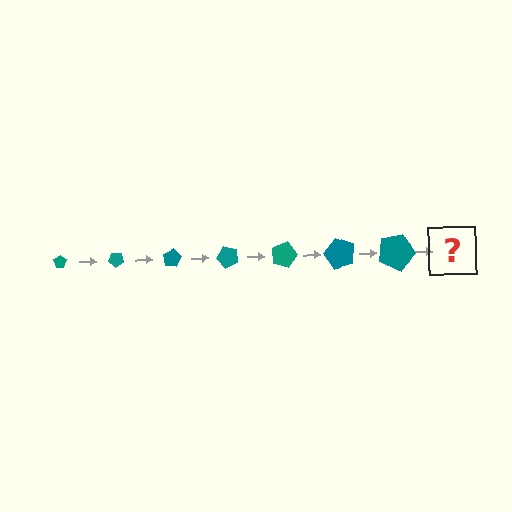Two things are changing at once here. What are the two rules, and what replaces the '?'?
The two rules are that the pentagon grows larger each step and it rotates 40 degrees each step. The '?' should be a pentagon, larger than the previous one and rotated 280 degrees from the start.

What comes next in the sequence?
The next element should be a pentagon, larger than the previous one and rotated 280 degrees from the start.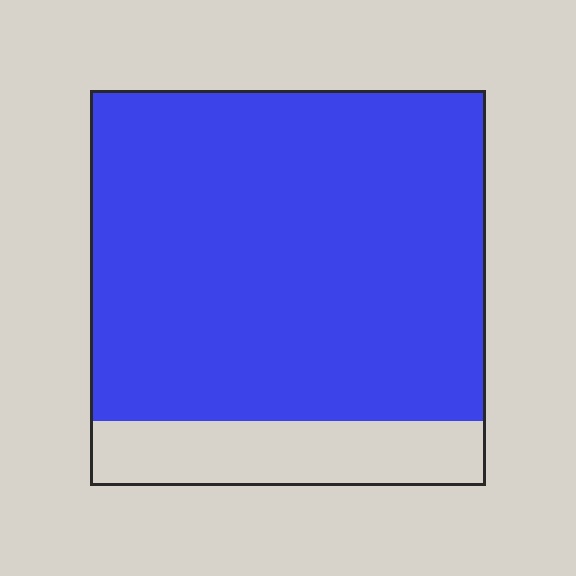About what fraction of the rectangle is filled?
About five sixths (5/6).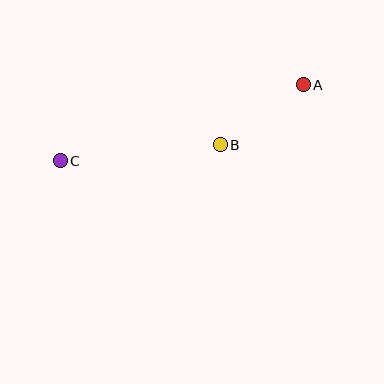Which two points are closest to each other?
Points A and B are closest to each other.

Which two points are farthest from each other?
Points A and C are farthest from each other.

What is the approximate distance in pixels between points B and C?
The distance between B and C is approximately 161 pixels.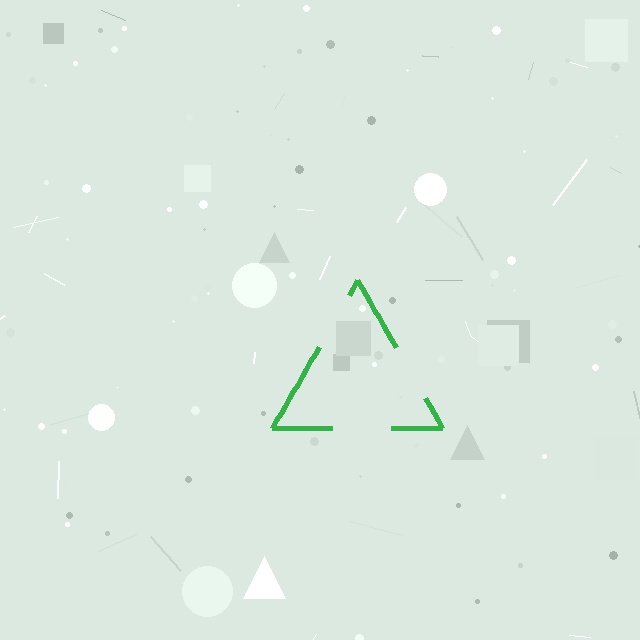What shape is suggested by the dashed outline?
The dashed outline suggests a triangle.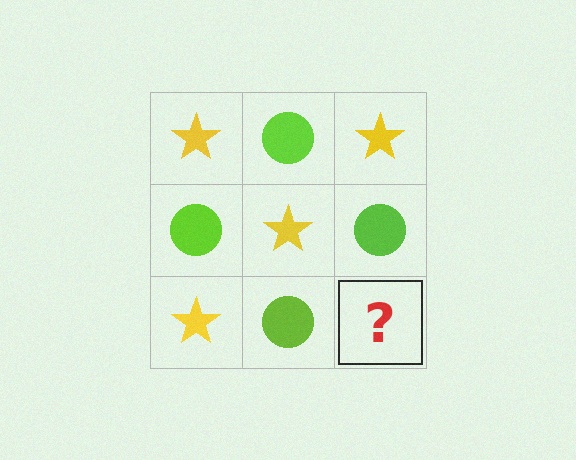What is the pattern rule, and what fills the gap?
The rule is that it alternates yellow star and lime circle in a checkerboard pattern. The gap should be filled with a yellow star.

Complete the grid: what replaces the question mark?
The question mark should be replaced with a yellow star.